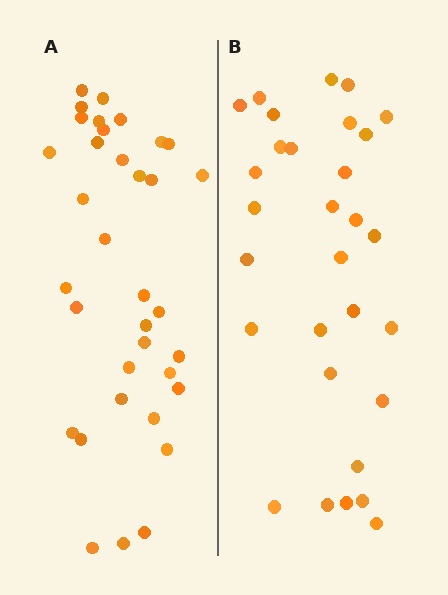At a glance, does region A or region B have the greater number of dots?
Region A (the left region) has more dots.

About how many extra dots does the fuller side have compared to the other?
Region A has about 5 more dots than region B.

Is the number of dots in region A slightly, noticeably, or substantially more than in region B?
Region A has only slightly more — the two regions are fairly close. The ratio is roughly 1.2 to 1.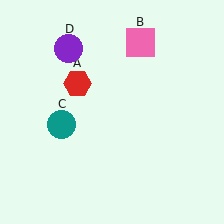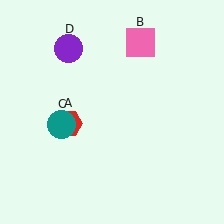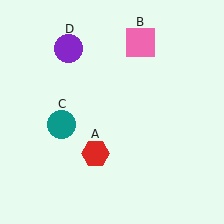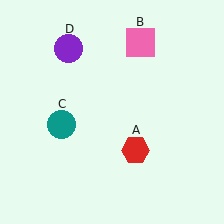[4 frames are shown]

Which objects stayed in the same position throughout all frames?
Pink square (object B) and teal circle (object C) and purple circle (object D) remained stationary.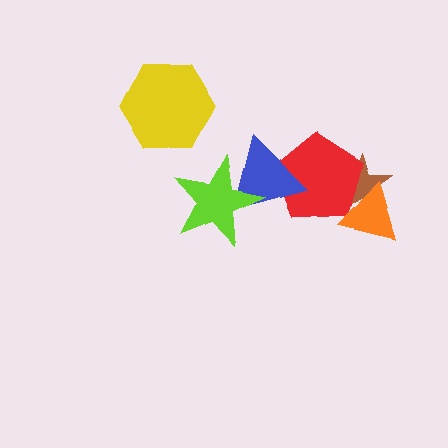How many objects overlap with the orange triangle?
2 objects overlap with the orange triangle.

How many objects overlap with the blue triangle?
2 objects overlap with the blue triangle.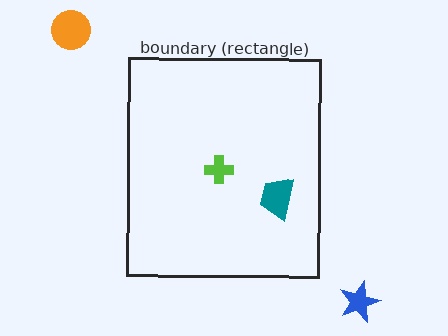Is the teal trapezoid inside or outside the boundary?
Inside.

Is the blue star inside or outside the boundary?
Outside.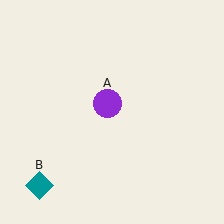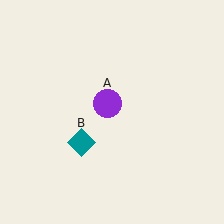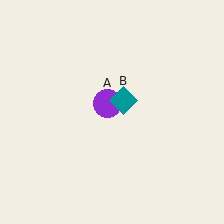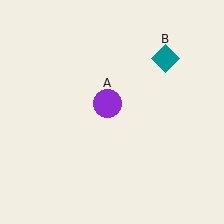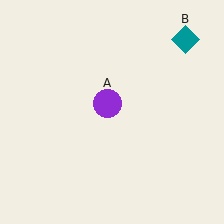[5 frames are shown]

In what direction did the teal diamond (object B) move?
The teal diamond (object B) moved up and to the right.